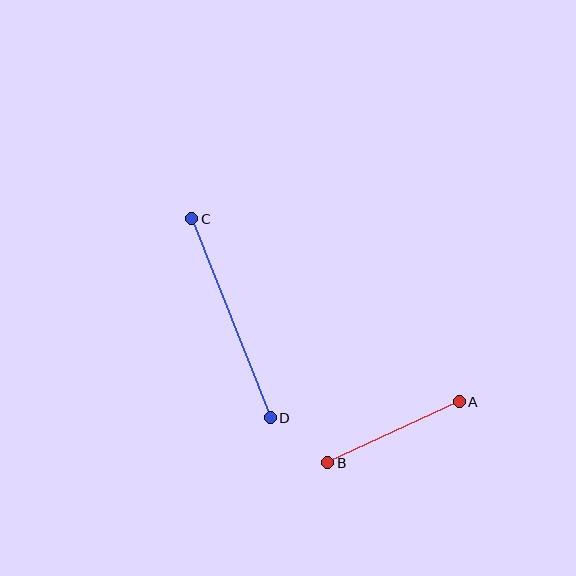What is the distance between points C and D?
The distance is approximately 214 pixels.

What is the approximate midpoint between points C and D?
The midpoint is at approximately (231, 318) pixels.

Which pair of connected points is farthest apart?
Points C and D are farthest apart.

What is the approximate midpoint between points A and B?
The midpoint is at approximately (394, 432) pixels.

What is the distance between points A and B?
The distance is approximately 145 pixels.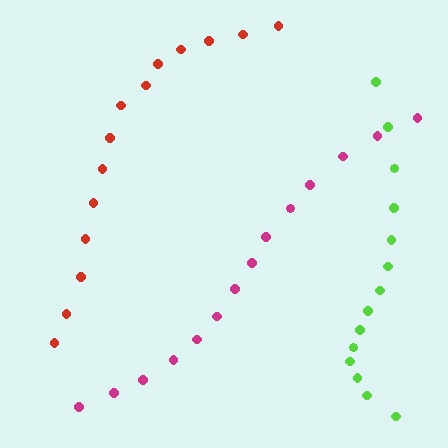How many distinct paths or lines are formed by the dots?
There are 3 distinct paths.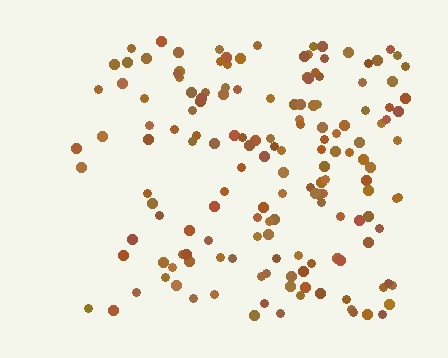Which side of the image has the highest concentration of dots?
The right.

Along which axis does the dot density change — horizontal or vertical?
Horizontal.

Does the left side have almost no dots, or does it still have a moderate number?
Still a moderate number, just noticeably fewer than the right.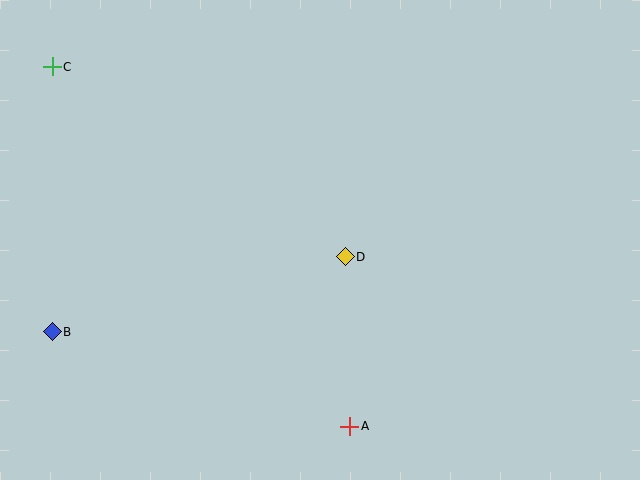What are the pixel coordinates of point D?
Point D is at (345, 257).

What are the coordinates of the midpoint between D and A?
The midpoint between D and A is at (348, 341).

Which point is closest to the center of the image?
Point D at (345, 257) is closest to the center.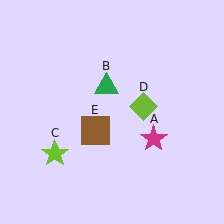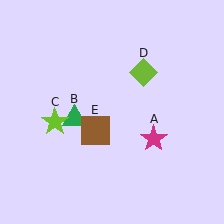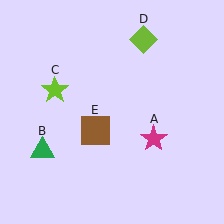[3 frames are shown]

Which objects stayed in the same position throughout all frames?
Magenta star (object A) and brown square (object E) remained stationary.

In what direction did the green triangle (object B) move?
The green triangle (object B) moved down and to the left.